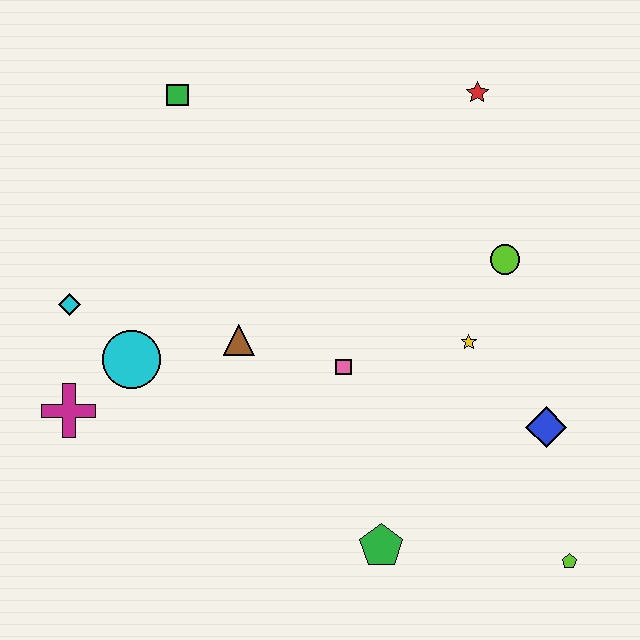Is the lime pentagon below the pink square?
Yes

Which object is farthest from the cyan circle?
The lime pentagon is farthest from the cyan circle.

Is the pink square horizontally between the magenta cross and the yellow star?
Yes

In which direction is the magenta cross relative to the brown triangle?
The magenta cross is to the left of the brown triangle.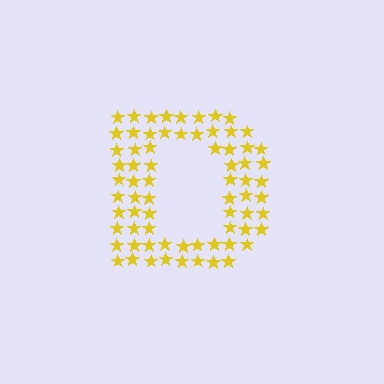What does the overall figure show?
The overall figure shows the letter D.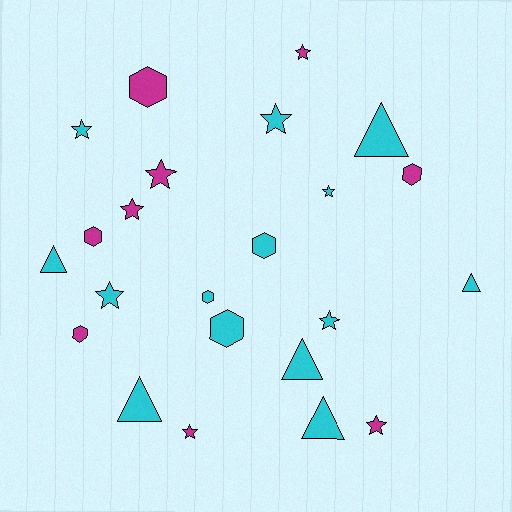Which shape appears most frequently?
Star, with 10 objects.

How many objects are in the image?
There are 23 objects.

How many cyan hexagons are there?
There are 3 cyan hexagons.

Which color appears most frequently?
Cyan, with 14 objects.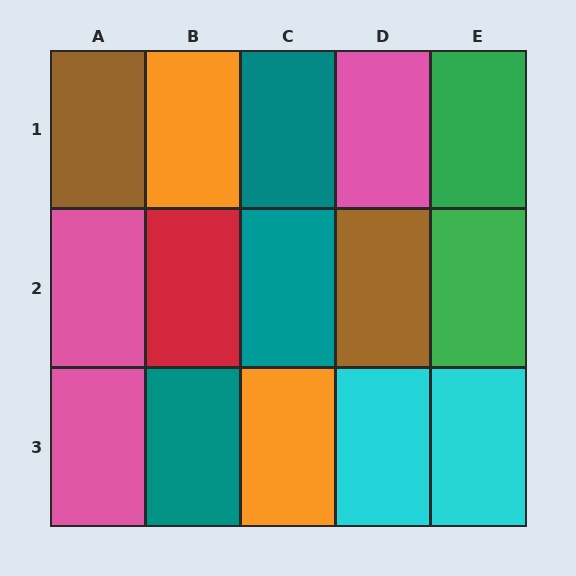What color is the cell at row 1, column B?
Orange.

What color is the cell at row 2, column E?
Green.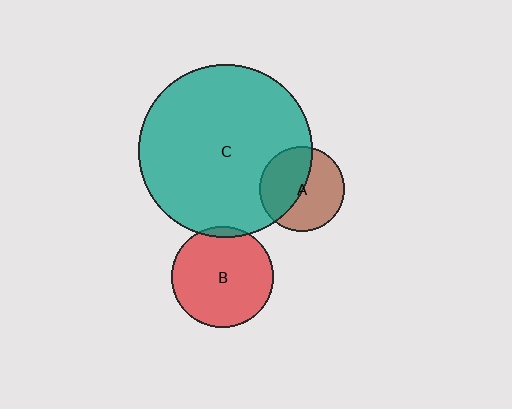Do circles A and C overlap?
Yes.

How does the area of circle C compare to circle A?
Approximately 4.2 times.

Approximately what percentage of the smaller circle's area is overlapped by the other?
Approximately 45%.